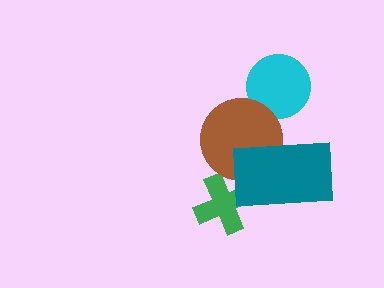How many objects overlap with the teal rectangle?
2 objects overlap with the teal rectangle.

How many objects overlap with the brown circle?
2 objects overlap with the brown circle.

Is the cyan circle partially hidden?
Yes, it is partially covered by another shape.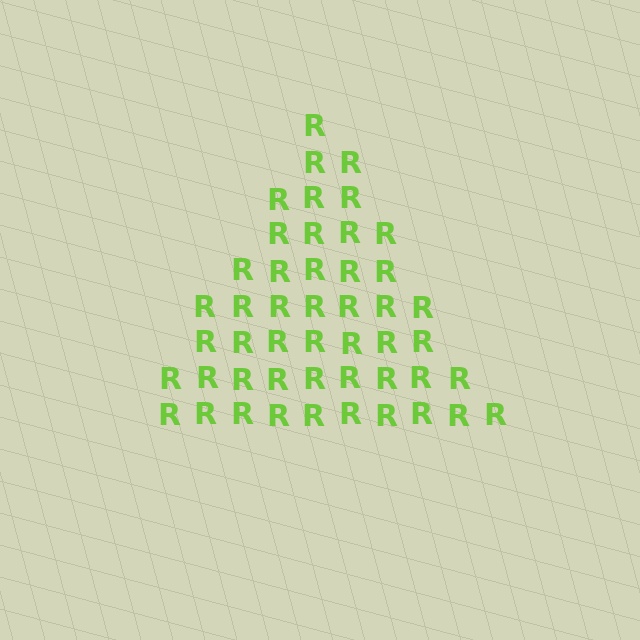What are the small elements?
The small elements are letter R's.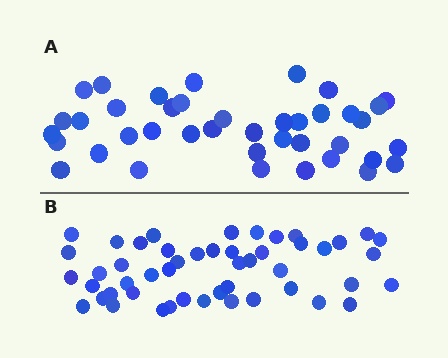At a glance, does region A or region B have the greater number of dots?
Region B (the bottom region) has more dots.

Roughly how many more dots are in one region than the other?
Region B has roughly 8 or so more dots than region A.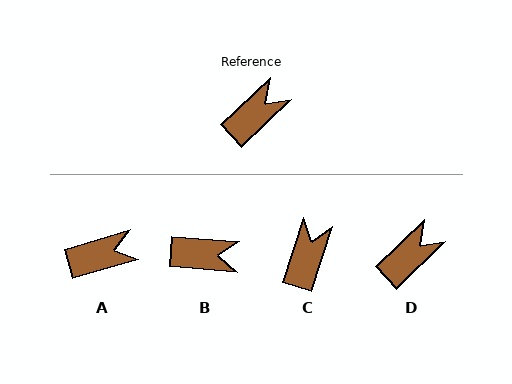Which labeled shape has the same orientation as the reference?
D.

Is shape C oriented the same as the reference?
No, it is off by about 28 degrees.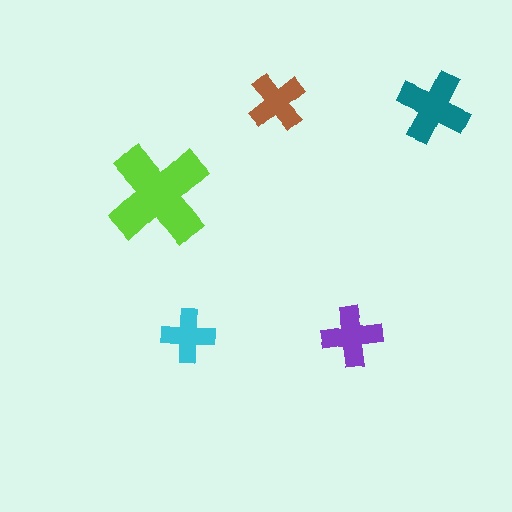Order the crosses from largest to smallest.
the lime one, the teal one, the purple one, the brown one, the cyan one.